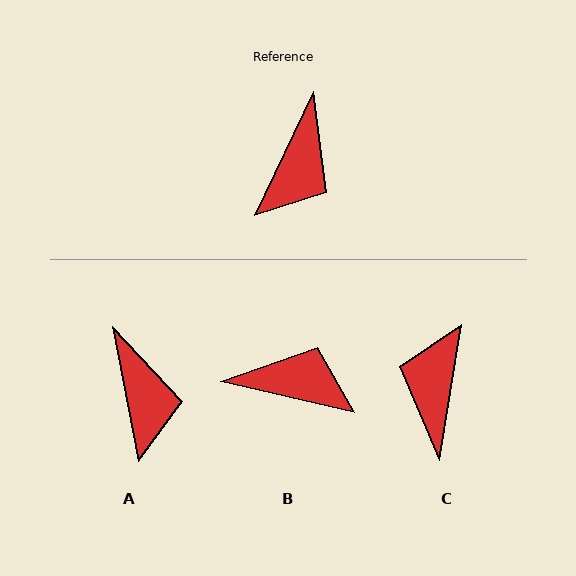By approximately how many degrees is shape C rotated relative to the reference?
Approximately 164 degrees clockwise.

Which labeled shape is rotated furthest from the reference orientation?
C, about 164 degrees away.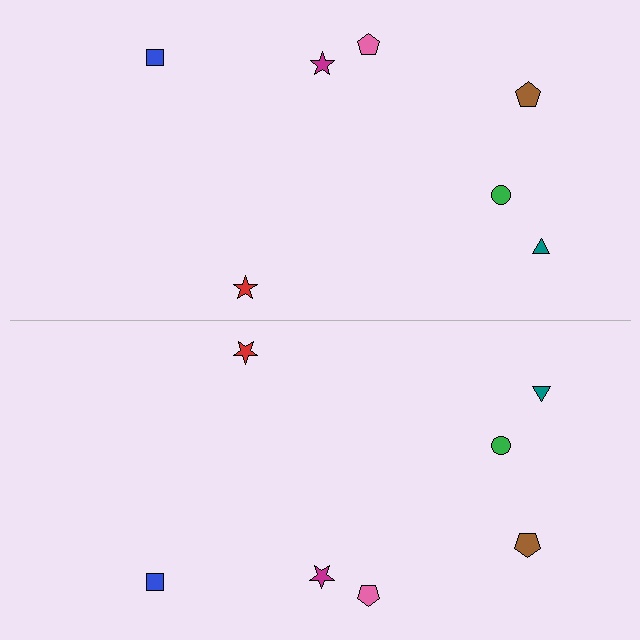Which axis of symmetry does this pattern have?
The pattern has a horizontal axis of symmetry running through the center of the image.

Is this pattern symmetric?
Yes, this pattern has bilateral (reflection) symmetry.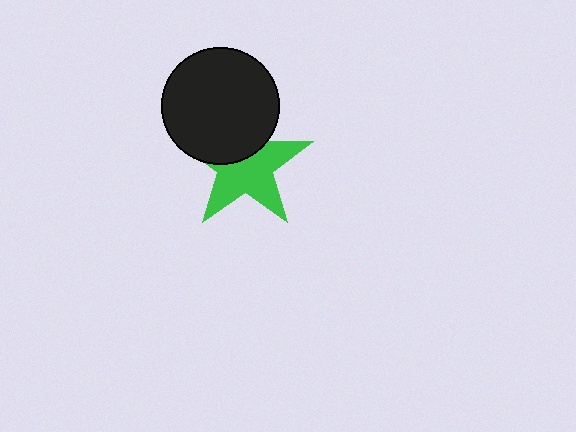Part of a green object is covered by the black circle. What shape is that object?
It is a star.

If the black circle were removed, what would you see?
You would see the complete green star.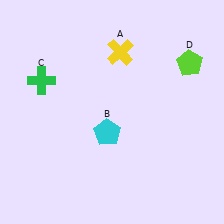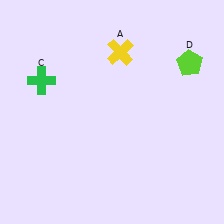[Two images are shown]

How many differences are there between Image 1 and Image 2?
There is 1 difference between the two images.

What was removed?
The cyan pentagon (B) was removed in Image 2.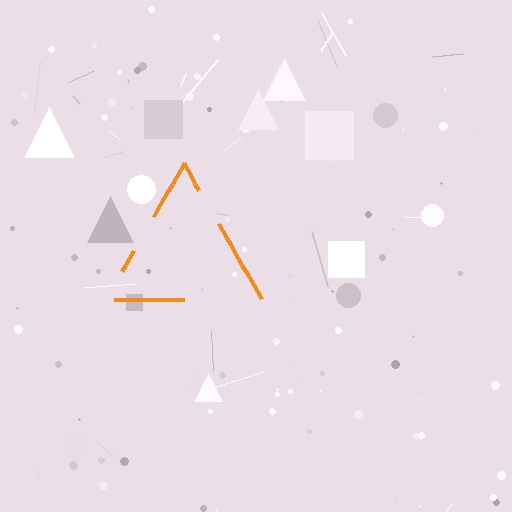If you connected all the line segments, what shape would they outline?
They would outline a triangle.